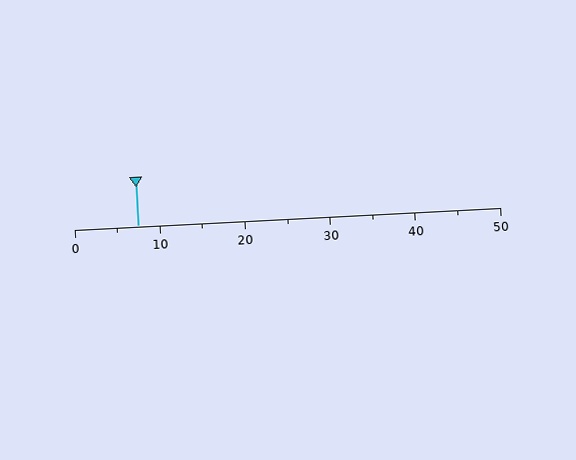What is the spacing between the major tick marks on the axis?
The major ticks are spaced 10 apart.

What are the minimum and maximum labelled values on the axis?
The axis runs from 0 to 50.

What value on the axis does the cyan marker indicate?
The marker indicates approximately 7.5.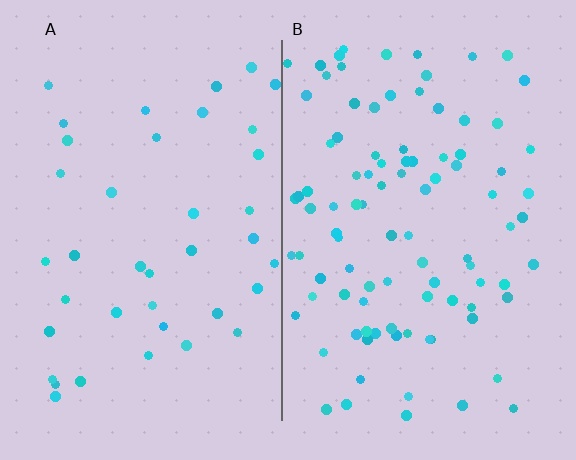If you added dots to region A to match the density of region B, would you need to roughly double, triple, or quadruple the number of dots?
Approximately double.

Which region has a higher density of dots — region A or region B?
B (the right).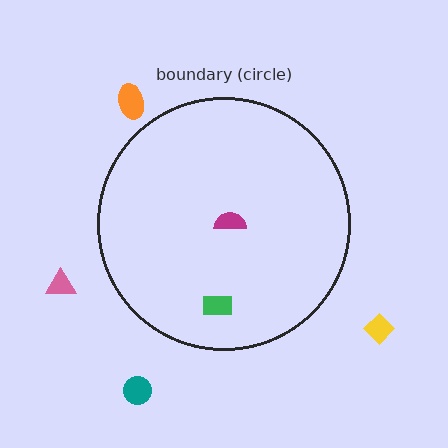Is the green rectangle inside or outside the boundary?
Inside.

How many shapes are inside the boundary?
2 inside, 4 outside.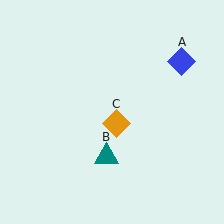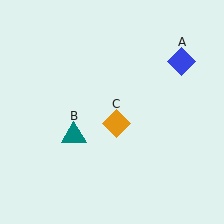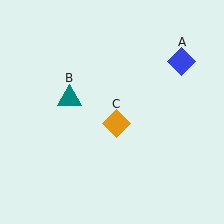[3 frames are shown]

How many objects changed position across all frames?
1 object changed position: teal triangle (object B).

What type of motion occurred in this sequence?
The teal triangle (object B) rotated clockwise around the center of the scene.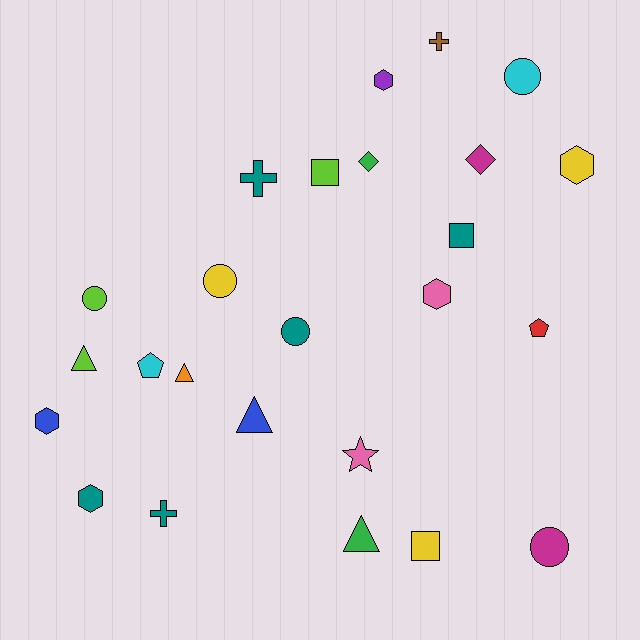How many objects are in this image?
There are 25 objects.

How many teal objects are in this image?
There are 5 teal objects.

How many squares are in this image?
There are 3 squares.